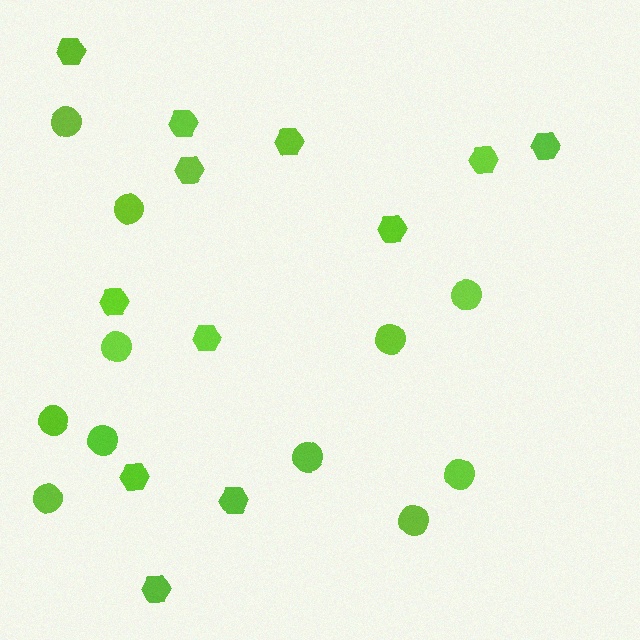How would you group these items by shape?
There are 2 groups: one group of hexagons (12) and one group of circles (11).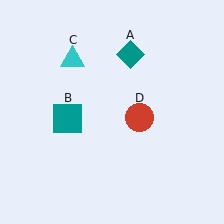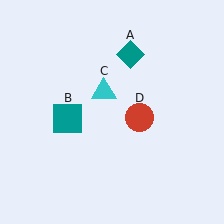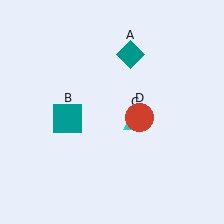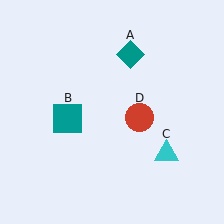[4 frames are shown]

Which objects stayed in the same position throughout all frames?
Teal diamond (object A) and teal square (object B) and red circle (object D) remained stationary.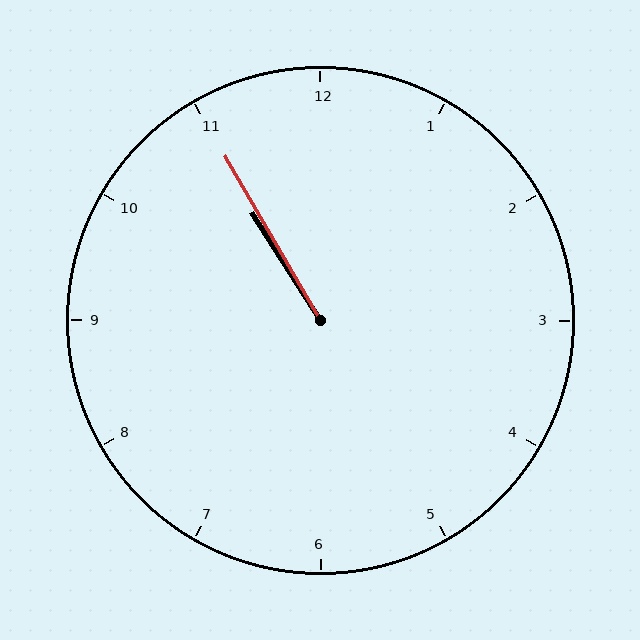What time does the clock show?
10:55.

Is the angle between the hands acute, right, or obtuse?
It is acute.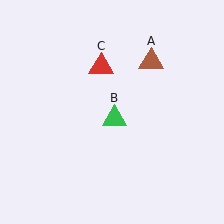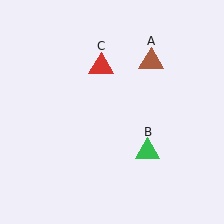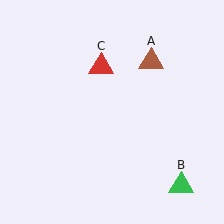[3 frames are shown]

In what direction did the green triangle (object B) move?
The green triangle (object B) moved down and to the right.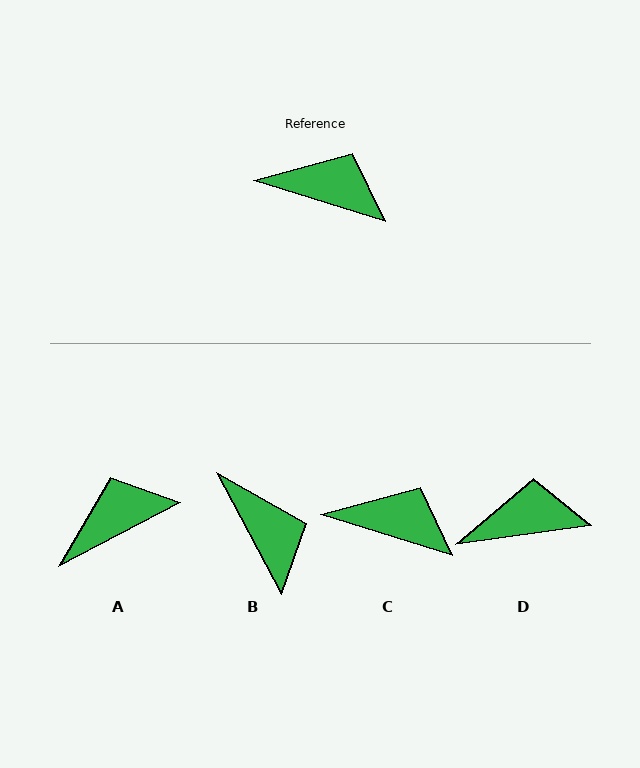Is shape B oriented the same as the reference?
No, it is off by about 45 degrees.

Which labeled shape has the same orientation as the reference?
C.